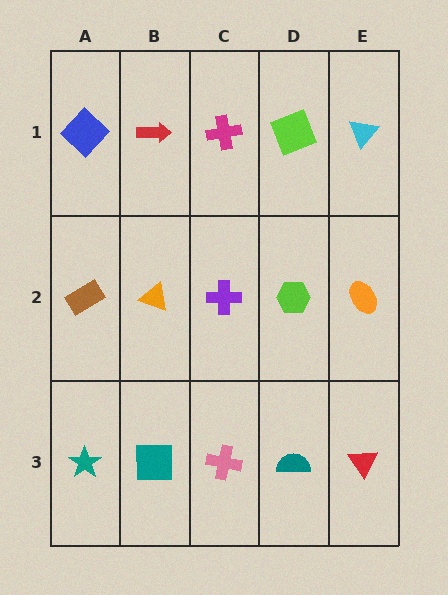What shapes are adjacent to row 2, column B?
A red arrow (row 1, column B), a teal square (row 3, column B), a brown rectangle (row 2, column A), a purple cross (row 2, column C).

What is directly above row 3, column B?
An orange triangle.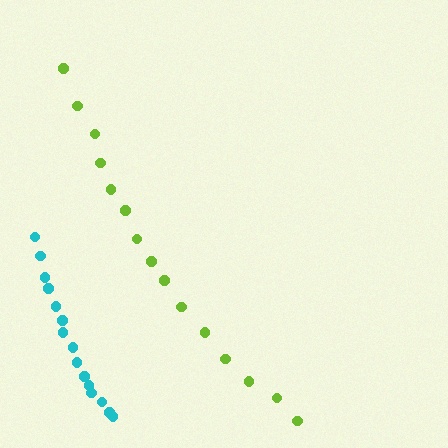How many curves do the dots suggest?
There are 2 distinct paths.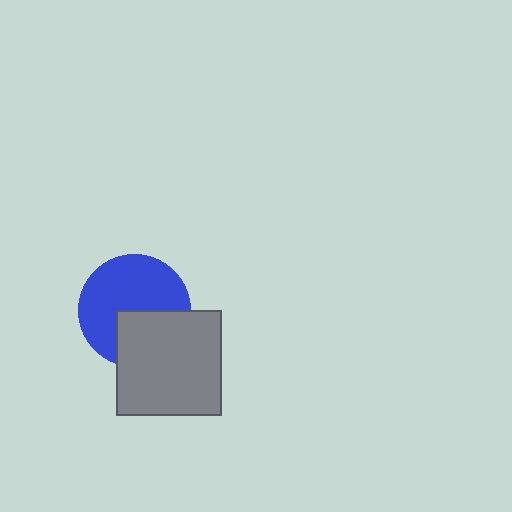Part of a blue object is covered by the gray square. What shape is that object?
It is a circle.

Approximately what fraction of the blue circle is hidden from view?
Roughly 36% of the blue circle is hidden behind the gray square.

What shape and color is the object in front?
The object in front is a gray square.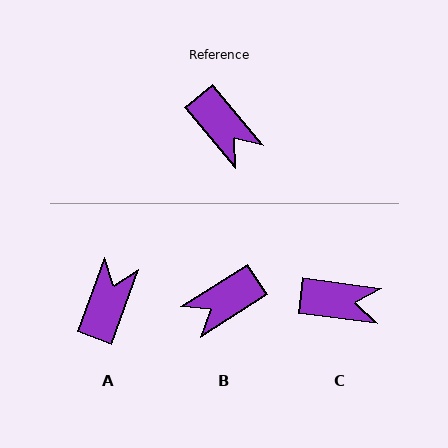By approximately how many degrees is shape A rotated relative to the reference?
Approximately 120 degrees counter-clockwise.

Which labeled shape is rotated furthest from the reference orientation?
A, about 120 degrees away.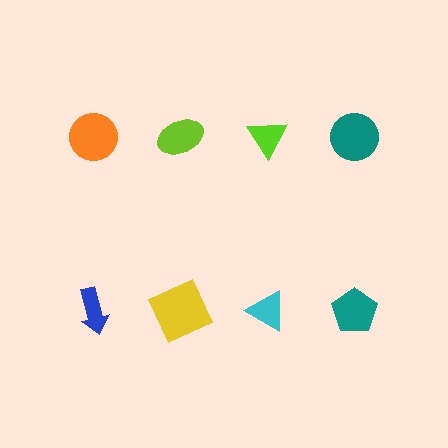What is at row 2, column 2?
A yellow square.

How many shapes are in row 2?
4 shapes.